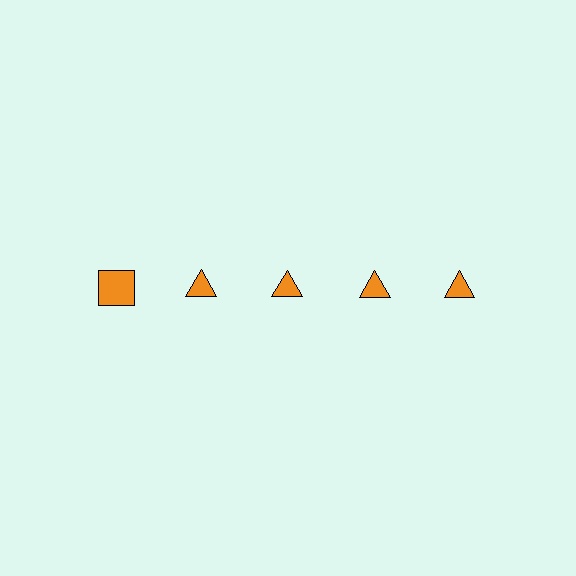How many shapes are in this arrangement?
There are 5 shapes arranged in a grid pattern.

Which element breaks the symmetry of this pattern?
The orange square in the top row, leftmost column breaks the symmetry. All other shapes are orange triangles.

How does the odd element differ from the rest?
It has a different shape: square instead of triangle.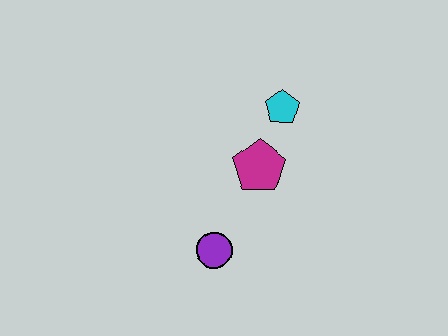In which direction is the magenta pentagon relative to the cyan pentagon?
The magenta pentagon is below the cyan pentagon.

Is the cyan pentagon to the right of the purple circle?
Yes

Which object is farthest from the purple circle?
The cyan pentagon is farthest from the purple circle.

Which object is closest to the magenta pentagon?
The cyan pentagon is closest to the magenta pentagon.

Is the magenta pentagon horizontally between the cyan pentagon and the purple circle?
Yes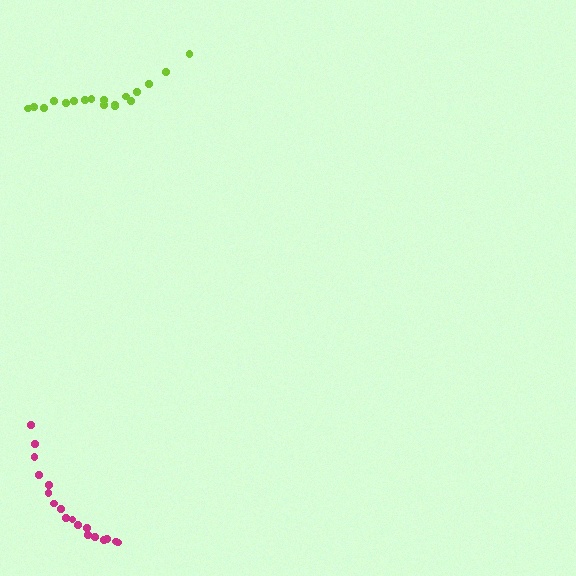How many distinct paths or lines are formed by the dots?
There are 2 distinct paths.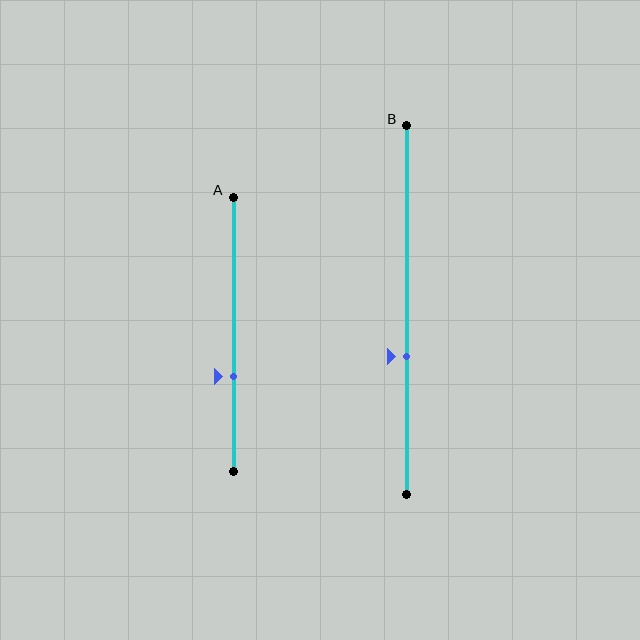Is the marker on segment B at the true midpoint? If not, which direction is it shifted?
No, the marker on segment B is shifted downward by about 13% of the segment length.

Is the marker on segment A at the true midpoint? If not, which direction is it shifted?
No, the marker on segment A is shifted downward by about 15% of the segment length.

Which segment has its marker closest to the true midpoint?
Segment B has its marker closest to the true midpoint.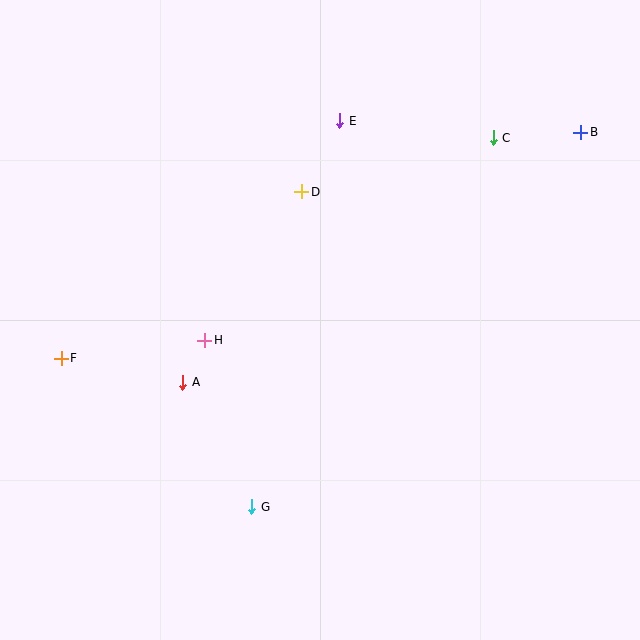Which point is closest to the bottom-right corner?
Point G is closest to the bottom-right corner.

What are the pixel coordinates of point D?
Point D is at (302, 192).